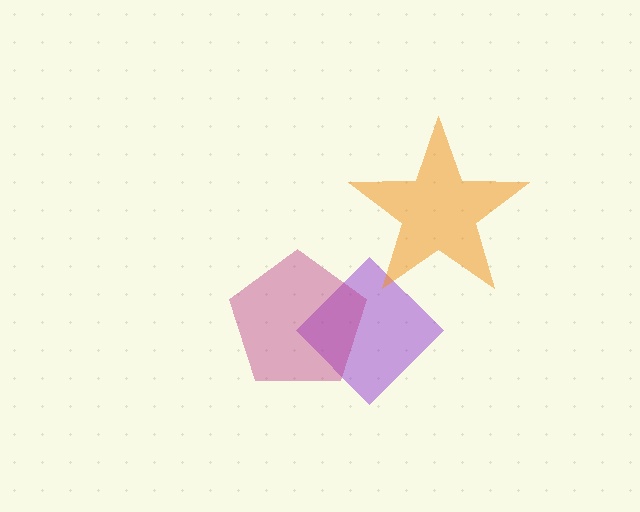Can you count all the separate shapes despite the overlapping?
Yes, there are 3 separate shapes.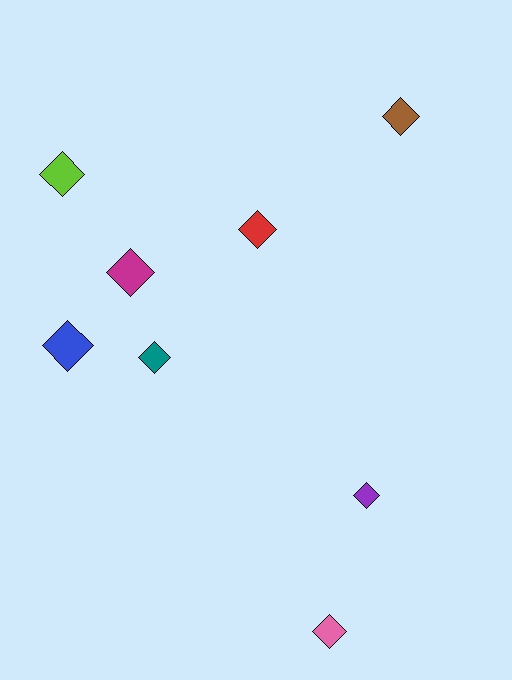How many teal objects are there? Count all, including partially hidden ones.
There is 1 teal object.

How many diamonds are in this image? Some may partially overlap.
There are 8 diamonds.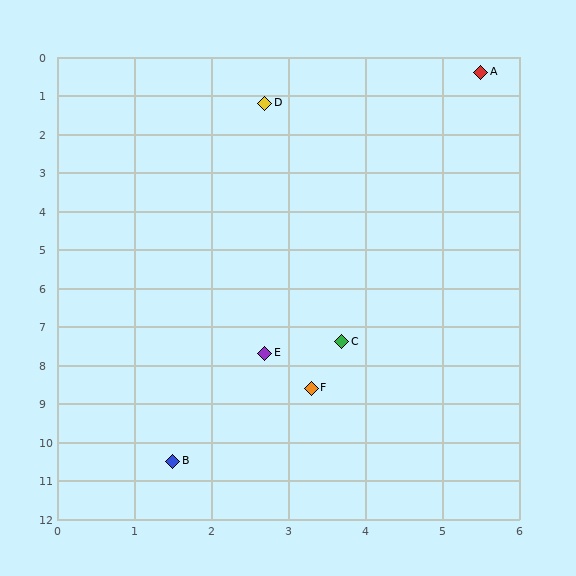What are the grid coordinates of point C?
Point C is at approximately (3.7, 7.4).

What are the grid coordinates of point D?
Point D is at approximately (2.7, 1.2).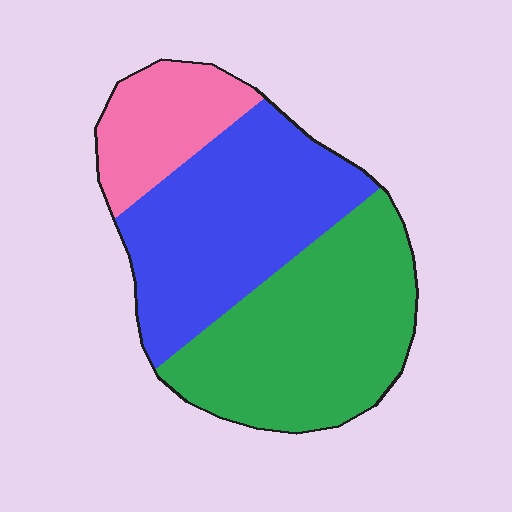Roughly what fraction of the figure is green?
Green covers 43% of the figure.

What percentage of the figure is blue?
Blue covers roughly 40% of the figure.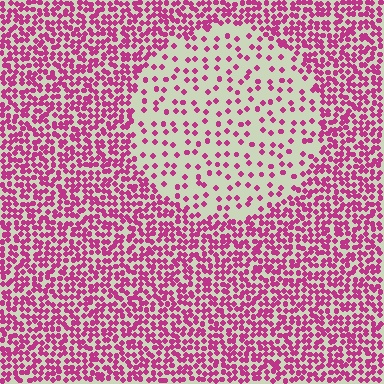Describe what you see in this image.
The image contains small magenta elements arranged at two different densities. A circle-shaped region is visible where the elements are less densely packed than the surrounding area.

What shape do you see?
I see a circle.